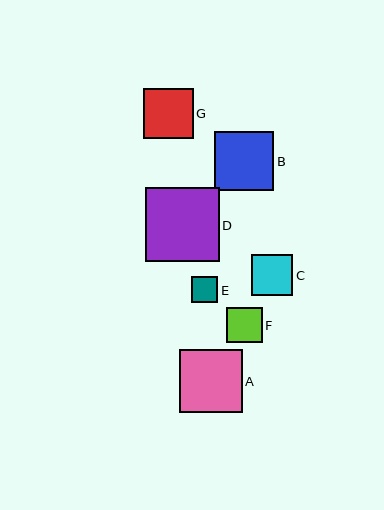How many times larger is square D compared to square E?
Square D is approximately 2.8 times the size of square E.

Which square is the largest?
Square D is the largest with a size of approximately 74 pixels.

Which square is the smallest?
Square E is the smallest with a size of approximately 26 pixels.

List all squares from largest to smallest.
From largest to smallest: D, A, B, G, C, F, E.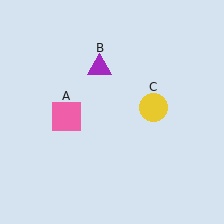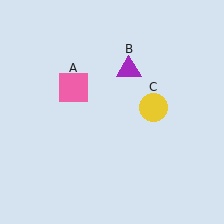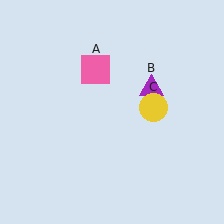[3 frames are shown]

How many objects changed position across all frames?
2 objects changed position: pink square (object A), purple triangle (object B).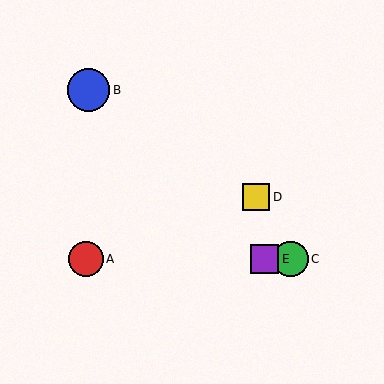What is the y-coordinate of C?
Object C is at y≈259.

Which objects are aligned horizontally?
Objects A, C, E are aligned horizontally.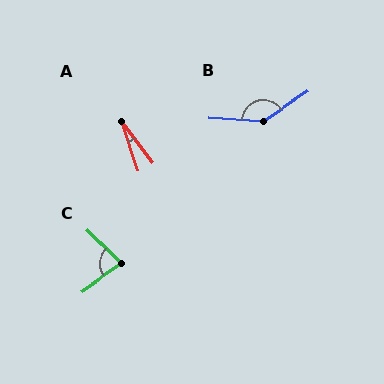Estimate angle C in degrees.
Approximately 79 degrees.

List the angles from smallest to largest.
A (19°), C (79°), B (143°).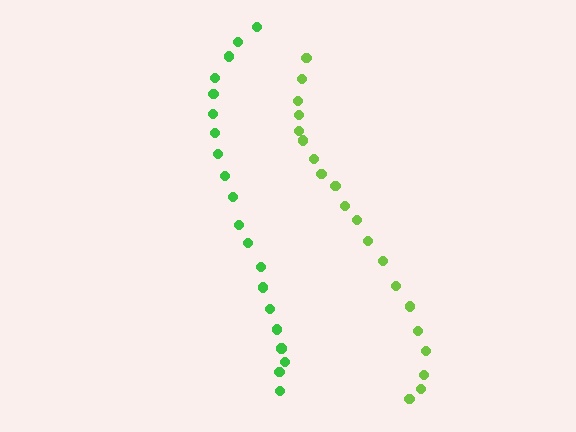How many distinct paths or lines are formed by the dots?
There are 2 distinct paths.